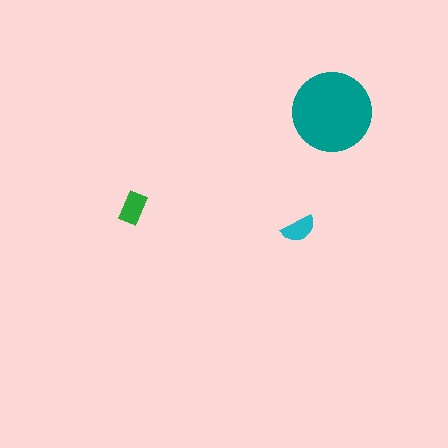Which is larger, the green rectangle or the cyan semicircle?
The green rectangle.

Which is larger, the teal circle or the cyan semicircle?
The teal circle.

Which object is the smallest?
The cyan semicircle.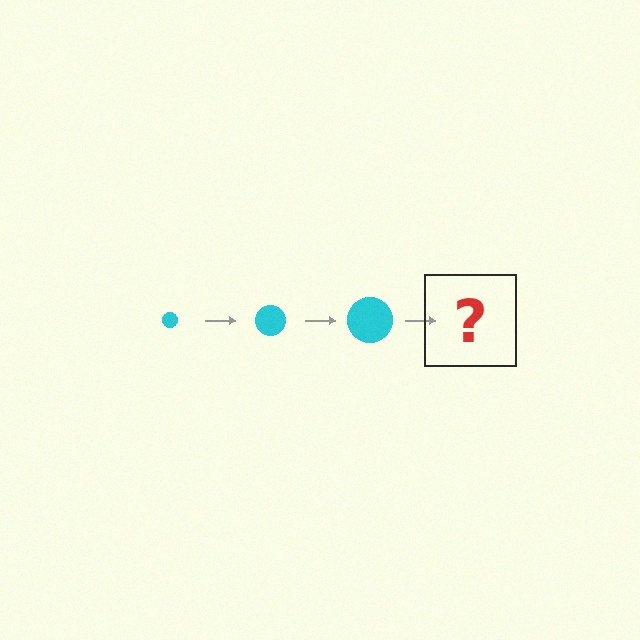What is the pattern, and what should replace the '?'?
The pattern is that the circle gets progressively larger each step. The '?' should be a cyan circle, larger than the previous one.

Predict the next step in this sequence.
The next step is a cyan circle, larger than the previous one.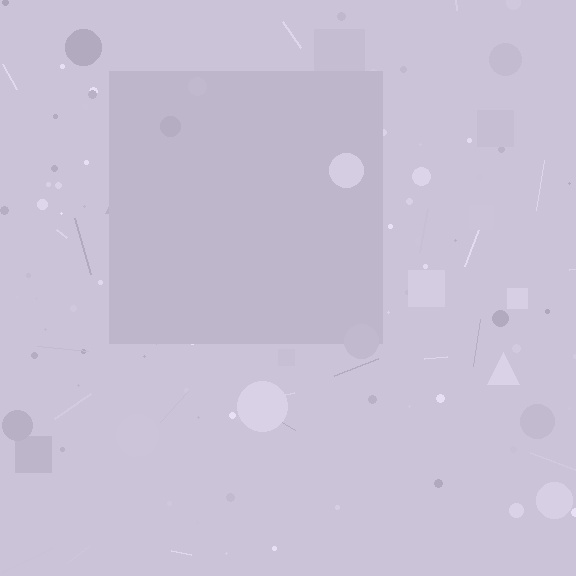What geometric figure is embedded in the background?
A square is embedded in the background.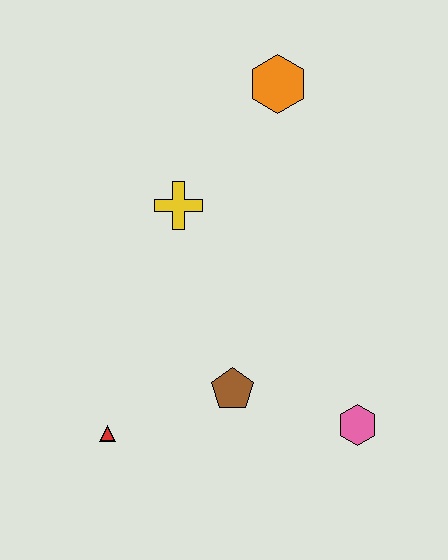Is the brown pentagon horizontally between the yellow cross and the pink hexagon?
Yes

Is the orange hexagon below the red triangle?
No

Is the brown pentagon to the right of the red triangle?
Yes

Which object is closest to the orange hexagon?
The yellow cross is closest to the orange hexagon.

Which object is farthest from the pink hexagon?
The orange hexagon is farthest from the pink hexagon.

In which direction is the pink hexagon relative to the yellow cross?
The pink hexagon is below the yellow cross.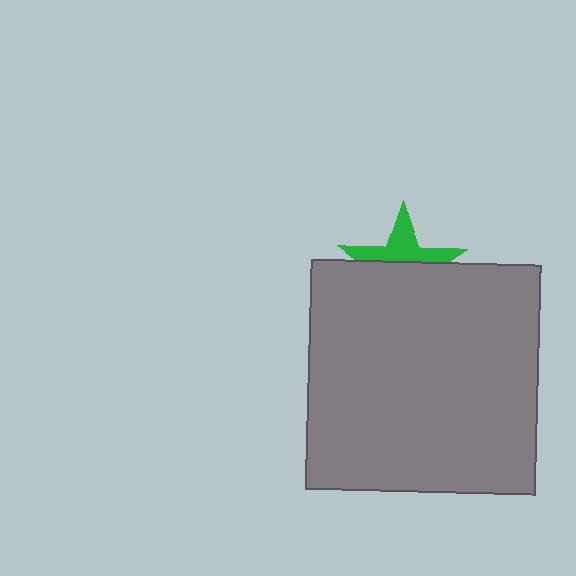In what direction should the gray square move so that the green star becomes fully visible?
The gray square should move down. That is the shortest direction to clear the overlap and leave the green star fully visible.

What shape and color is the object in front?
The object in front is a gray square.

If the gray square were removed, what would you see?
You would see the complete green star.